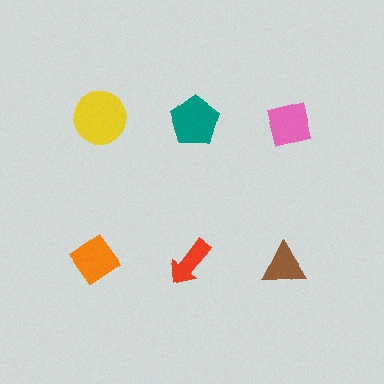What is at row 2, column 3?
A brown triangle.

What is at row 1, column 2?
A teal pentagon.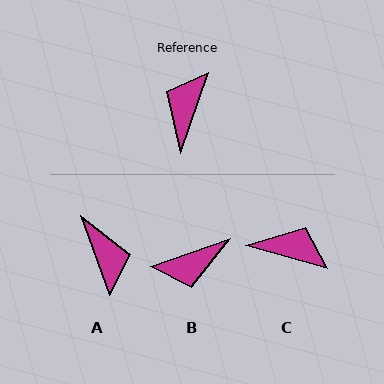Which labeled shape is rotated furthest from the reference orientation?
A, about 141 degrees away.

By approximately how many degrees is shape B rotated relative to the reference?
Approximately 128 degrees counter-clockwise.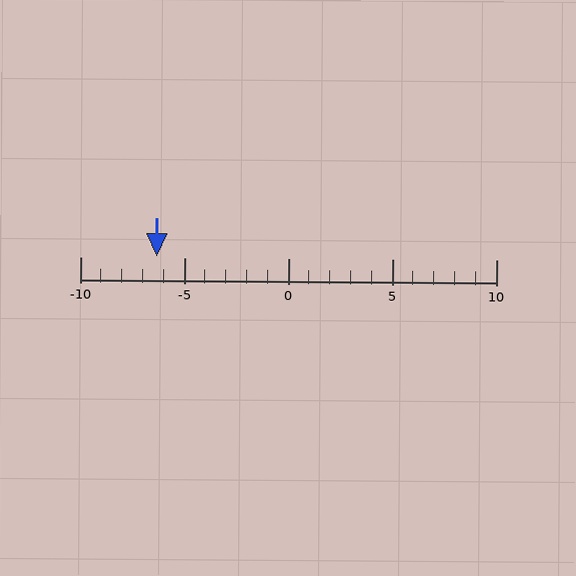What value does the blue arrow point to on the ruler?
The blue arrow points to approximately -6.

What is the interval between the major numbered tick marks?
The major tick marks are spaced 5 units apart.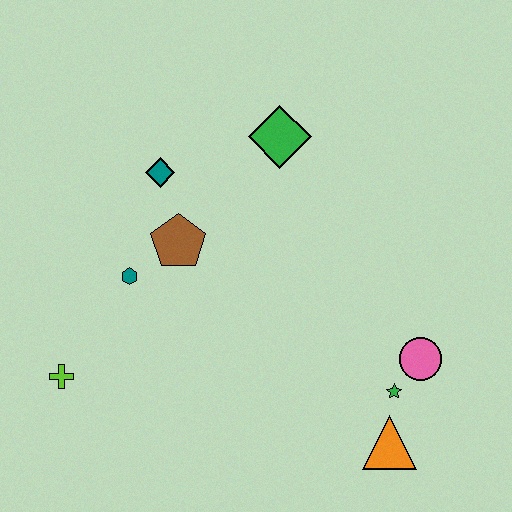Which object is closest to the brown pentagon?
The teal hexagon is closest to the brown pentagon.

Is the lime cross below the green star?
No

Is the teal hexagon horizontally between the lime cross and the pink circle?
Yes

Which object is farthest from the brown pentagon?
The orange triangle is farthest from the brown pentagon.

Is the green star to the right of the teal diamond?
Yes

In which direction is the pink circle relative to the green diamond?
The pink circle is below the green diamond.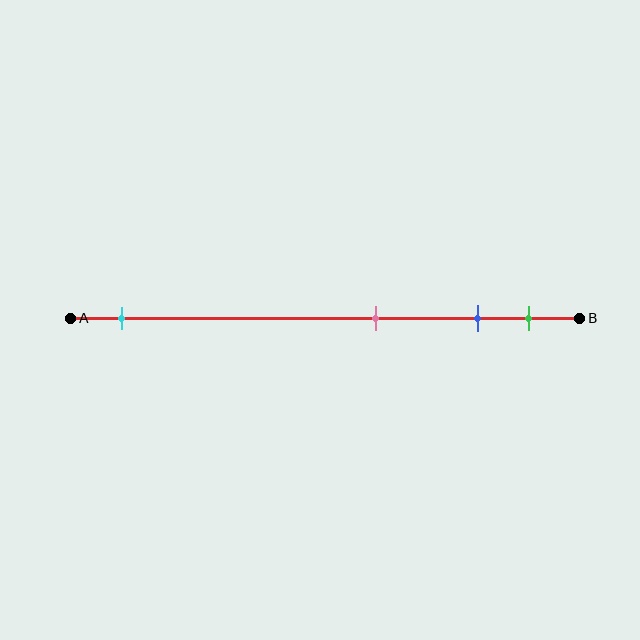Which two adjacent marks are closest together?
The blue and green marks are the closest adjacent pair.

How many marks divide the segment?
There are 4 marks dividing the segment.